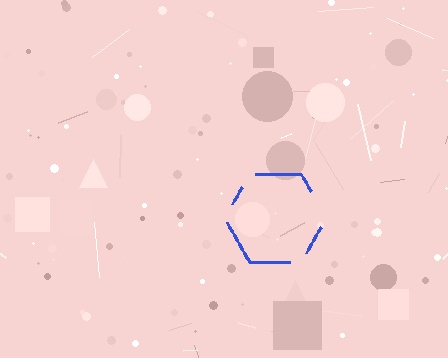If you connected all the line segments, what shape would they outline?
They would outline a hexagon.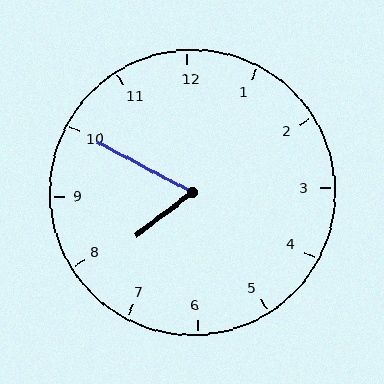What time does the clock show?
7:50.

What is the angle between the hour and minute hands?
Approximately 65 degrees.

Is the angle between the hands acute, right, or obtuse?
It is acute.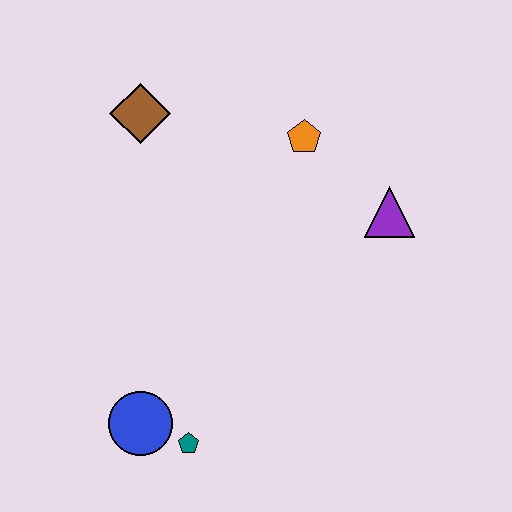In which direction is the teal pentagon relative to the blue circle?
The teal pentagon is to the right of the blue circle.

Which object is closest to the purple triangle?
The orange pentagon is closest to the purple triangle.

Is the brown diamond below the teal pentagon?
No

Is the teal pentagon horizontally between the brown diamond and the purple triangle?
Yes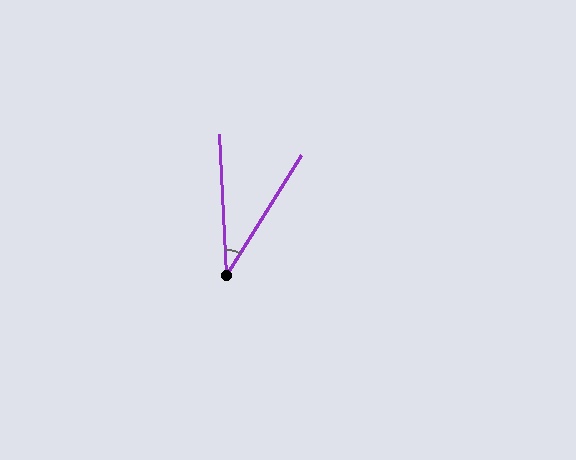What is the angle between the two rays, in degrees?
Approximately 35 degrees.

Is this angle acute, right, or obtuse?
It is acute.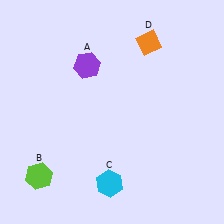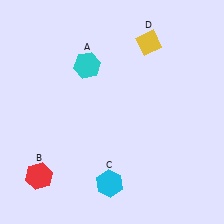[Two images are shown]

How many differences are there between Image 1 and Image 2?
There are 3 differences between the two images.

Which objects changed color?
A changed from purple to cyan. B changed from lime to red. D changed from orange to yellow.